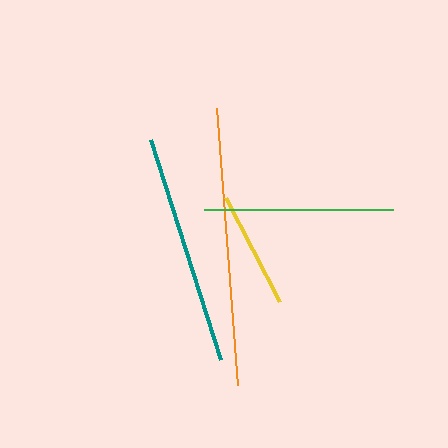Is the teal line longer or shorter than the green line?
The teal line is longer than the green line.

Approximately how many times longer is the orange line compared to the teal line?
The orange line is approximately 1.2 times the length of the teal line.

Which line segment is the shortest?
The yellow line is the shortest at approximately 117 pixels.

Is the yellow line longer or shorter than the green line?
The green line is longer than the yellow line.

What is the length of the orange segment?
The orange segment is approximately 278 pixels long.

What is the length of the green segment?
The green segment is approximately 190 pixels long.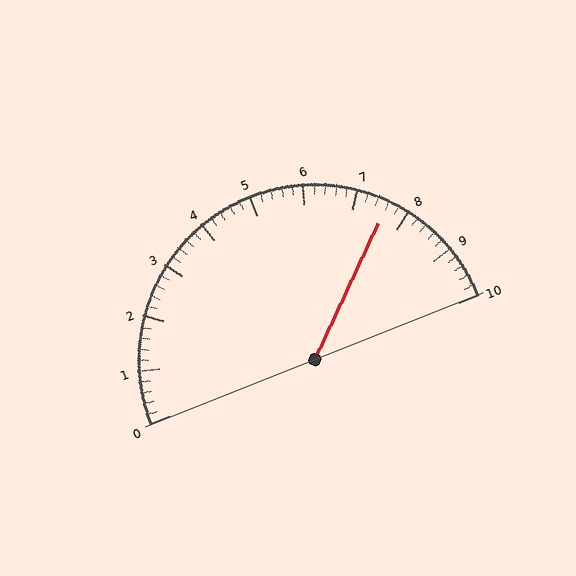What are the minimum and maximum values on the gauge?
The gauge ranges from 0 to 10.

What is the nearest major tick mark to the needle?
The nearest major tick mark is 8.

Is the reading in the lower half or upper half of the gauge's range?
The reading is in the upper half of the range (0 to 10).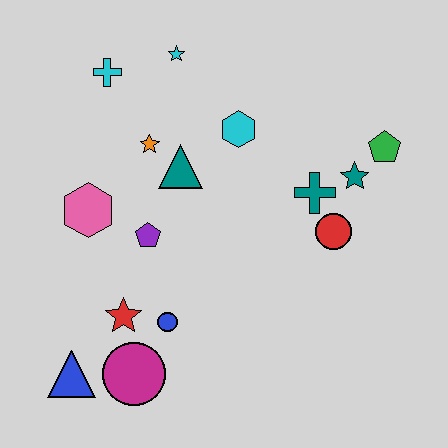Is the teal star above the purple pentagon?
Yes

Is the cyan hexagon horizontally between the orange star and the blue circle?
No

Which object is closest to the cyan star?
The cyan cross is closest to the cyan star.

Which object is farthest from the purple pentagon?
The green pentagon is farthest from the purple pentagon.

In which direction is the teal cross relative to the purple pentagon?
The teal cross is to the right of the purple pentagon.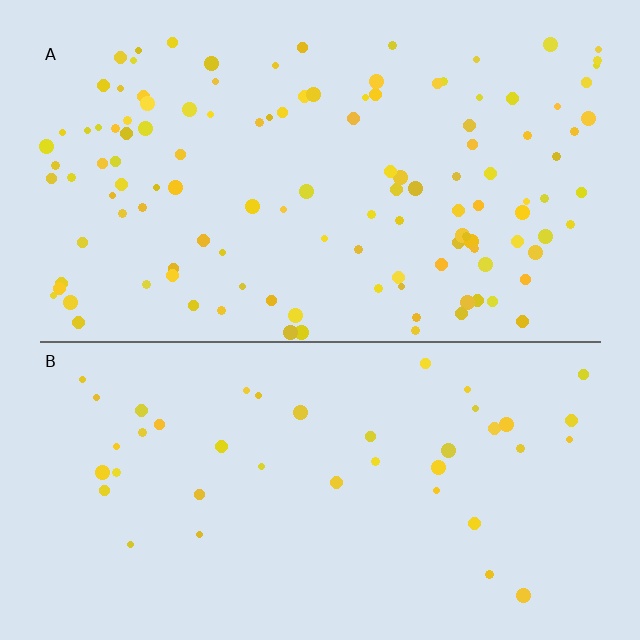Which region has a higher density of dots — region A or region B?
A (the top).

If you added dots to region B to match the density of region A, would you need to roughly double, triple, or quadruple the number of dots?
Approximately triple.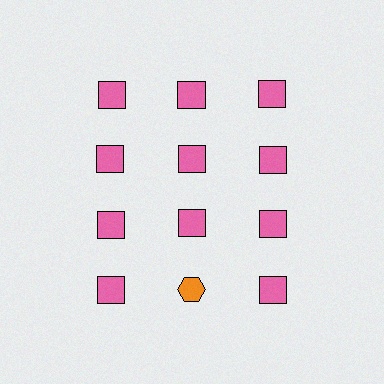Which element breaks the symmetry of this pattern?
The orange hexagon in the fourth row, second from left column breaks the symmetry. All other shapes are pink squares.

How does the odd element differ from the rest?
It differs in both color (orange instead of pink) and shape (hexagon instead of square).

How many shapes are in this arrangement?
There are 12 shapes arranged in a grid pattern.